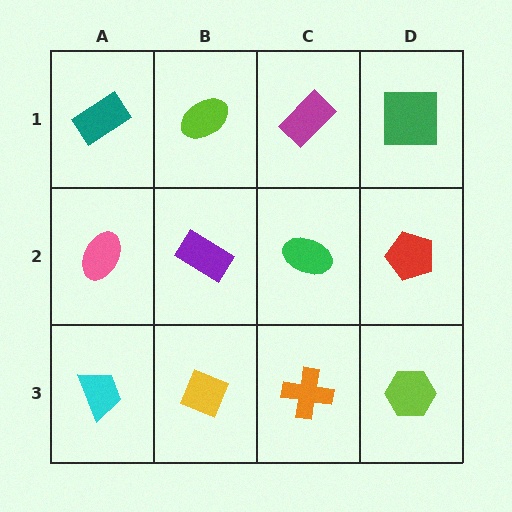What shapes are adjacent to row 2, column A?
A teal rectangle (row 1, column A), a cyan trapezoid (row 3, column A), a purple rectangle (row 2, column B).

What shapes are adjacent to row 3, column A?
A pink ellipse (row 2, column A), a yellow diamond (row 3, column B).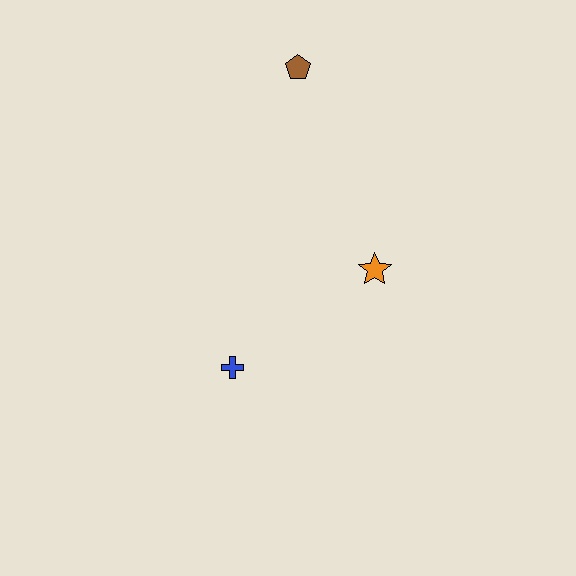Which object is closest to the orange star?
The blue cross is closest to the orange star.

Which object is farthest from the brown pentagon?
The blue cross is farthest from the brown pentagon.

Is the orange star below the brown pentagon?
Yes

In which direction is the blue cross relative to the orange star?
The blue cross is to the left of the orange star.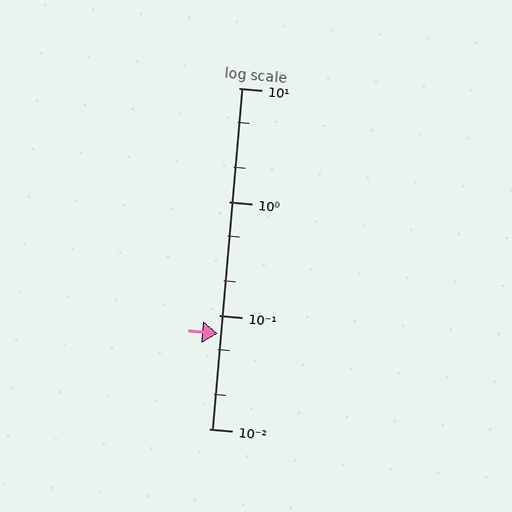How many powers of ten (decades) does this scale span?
The scale spans 3 decades, from 0.01 to 10.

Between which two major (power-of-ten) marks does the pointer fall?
The pointer is between 0.01 and 0.1.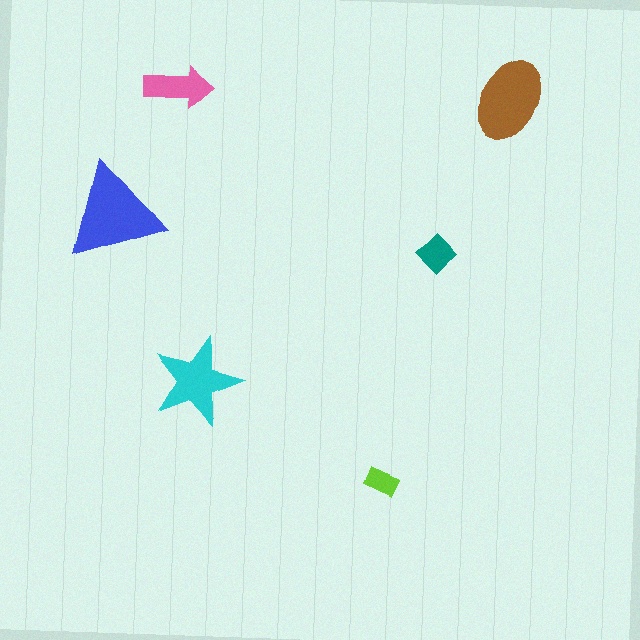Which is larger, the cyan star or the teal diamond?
The cyan star.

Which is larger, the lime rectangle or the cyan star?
The cyan star.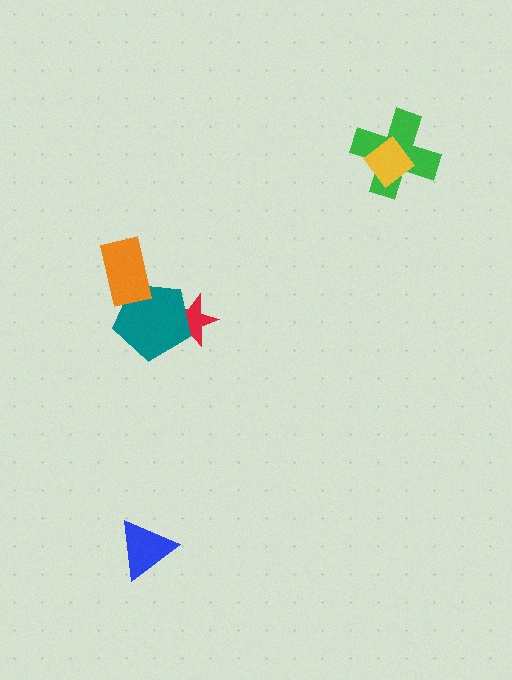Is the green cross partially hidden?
Yes, it is partially covered by another shape.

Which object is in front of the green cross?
The yellow diamond is in front of the green cross.